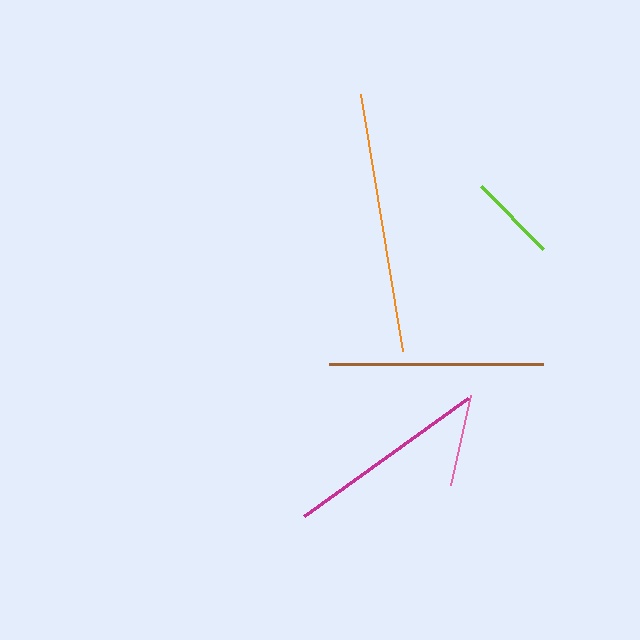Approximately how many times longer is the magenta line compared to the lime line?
The magenta line is approximately 2.3 times the length of the lime line.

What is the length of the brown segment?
The brown segment is approximately 214 pixels long.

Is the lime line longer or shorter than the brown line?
The brown line is longer than the lime line.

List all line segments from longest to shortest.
From longest to shortest: orange, brown, magenta, pink, lime.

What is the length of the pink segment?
The pink segment is approximately 92 pixels long.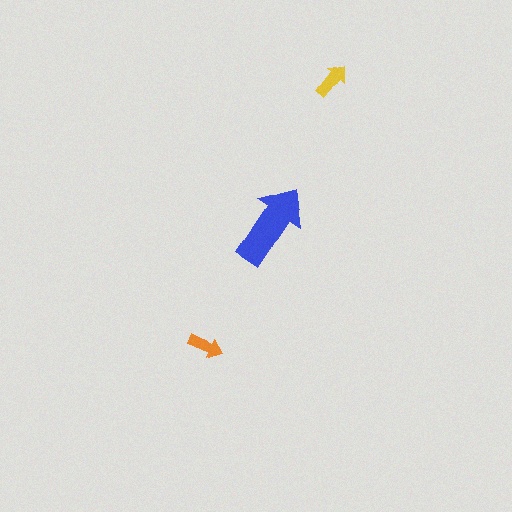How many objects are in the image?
There are 3 objects in the image.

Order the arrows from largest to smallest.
the blue one, the yellow one, the orange one.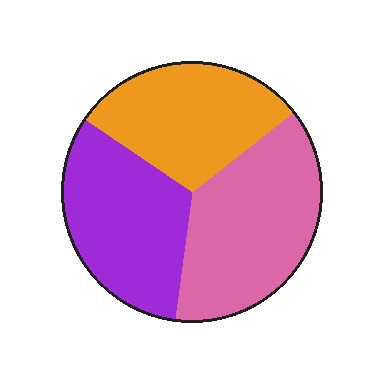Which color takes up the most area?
Pink, at roughly 35%.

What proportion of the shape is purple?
Purple takes up between a sixth and a third of the shape.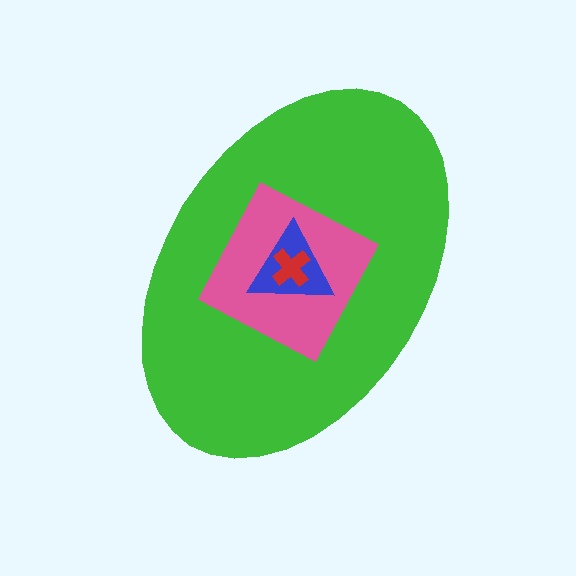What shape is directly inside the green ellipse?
The pink square.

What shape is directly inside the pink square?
The blue triangle.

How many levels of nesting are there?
4.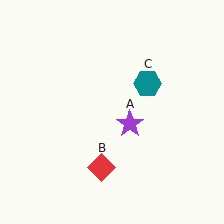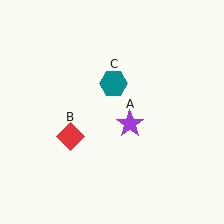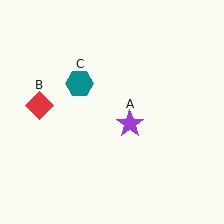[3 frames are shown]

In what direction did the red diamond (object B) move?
The red diamond (object B) moved up and to the left.